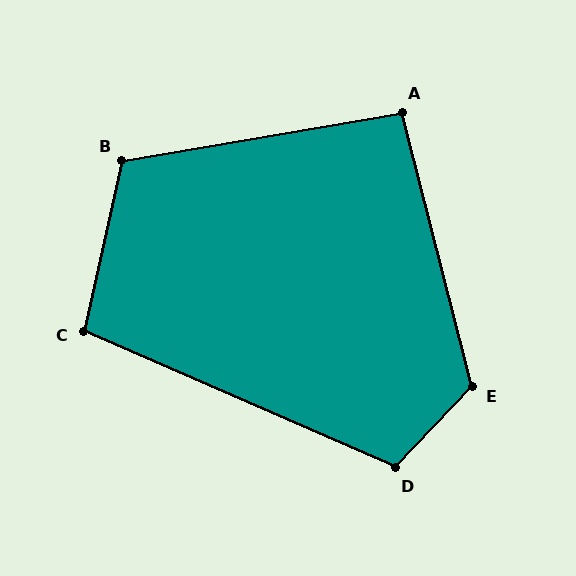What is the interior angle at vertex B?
Approximately 113 degrees (obtuse).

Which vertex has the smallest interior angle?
A, at approximately 95 degrees.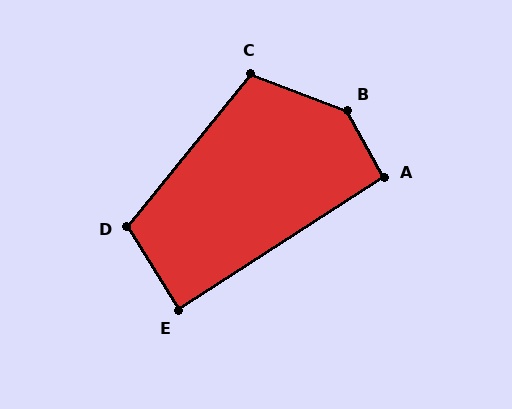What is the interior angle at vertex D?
Approximately 109 degrees (obtuse).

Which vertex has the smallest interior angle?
E, at approximately 89 degrees.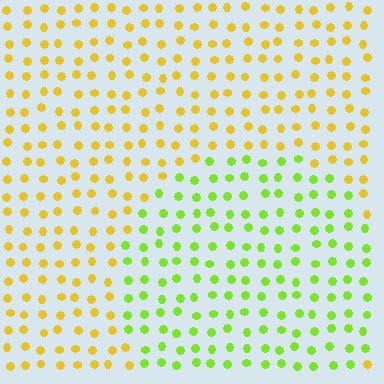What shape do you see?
I see a circle.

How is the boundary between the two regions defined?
The boundary is defined purely by a slight shift in hue (about 45 degrees). Spacing, size, and orientation are identical on both sides.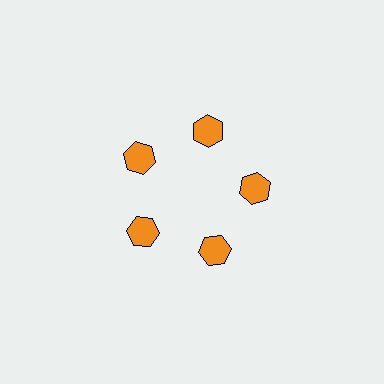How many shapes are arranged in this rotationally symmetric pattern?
There are 5 shapes, arranged in 5 groups of 1.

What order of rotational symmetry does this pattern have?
This pattern has 5-fold rotational symmetry.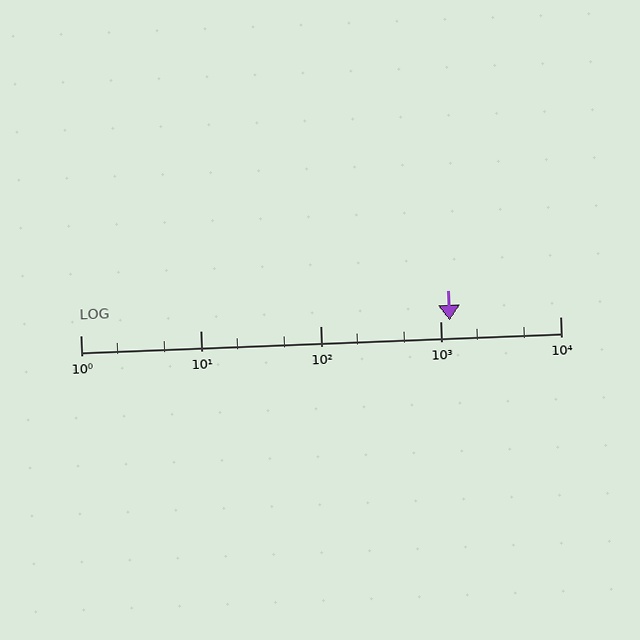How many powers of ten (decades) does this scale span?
The scale spans 4 decades, from 1 to 10000.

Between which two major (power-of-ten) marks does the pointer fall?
The pointer is between 1000 and 10000.